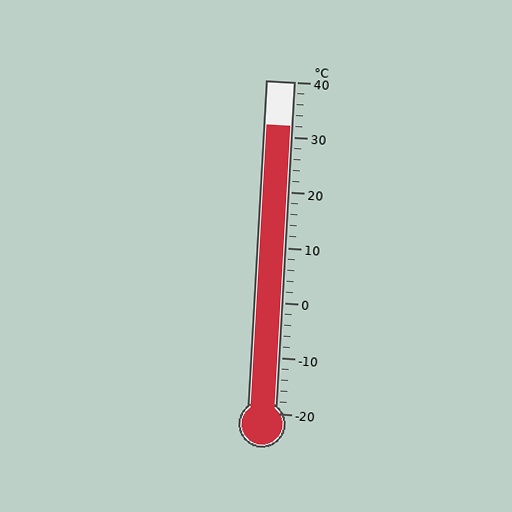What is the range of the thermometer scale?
The thermometer scale ranges from -20°C to 40°C.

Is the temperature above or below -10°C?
The temperature is above -10°C.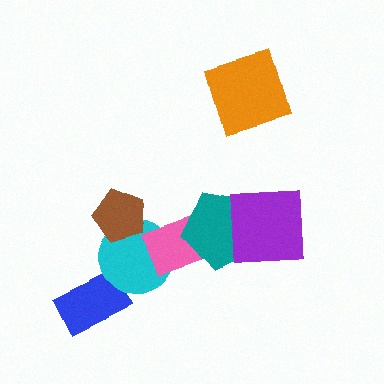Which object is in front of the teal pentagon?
The purple square is in front of the teal pentagon.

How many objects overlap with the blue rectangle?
1 object overlaps with the blue rectangle.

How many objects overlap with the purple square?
1 object overlaps with the purple square.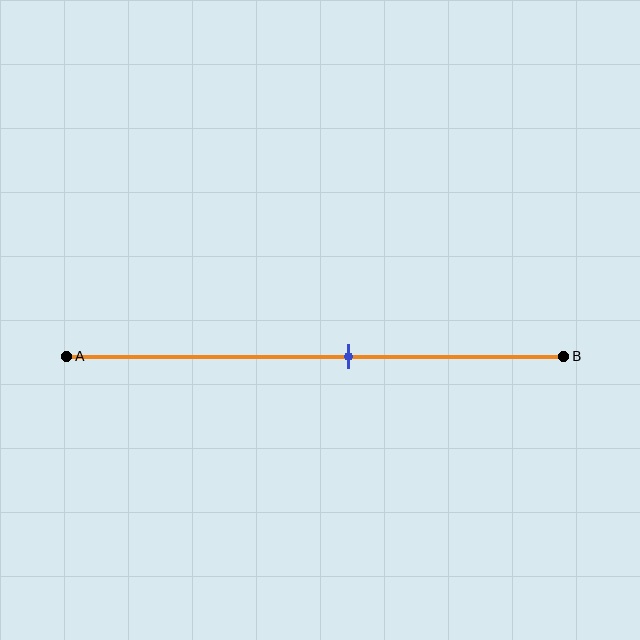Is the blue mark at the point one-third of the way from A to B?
No, the mark is at about 55% from A, not at the 33% one-third point.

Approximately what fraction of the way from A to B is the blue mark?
The blue mark is approximately 55% of the way from A to B.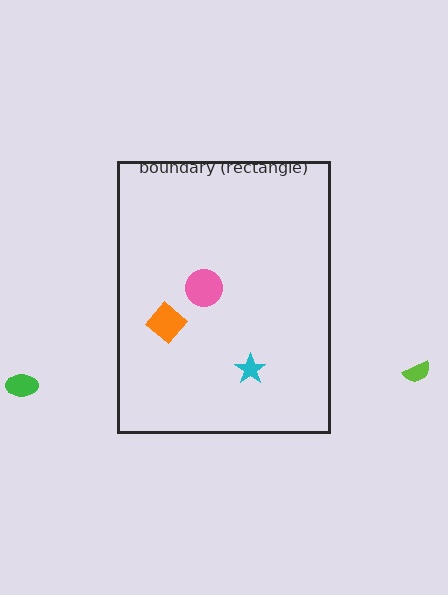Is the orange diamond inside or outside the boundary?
Inside.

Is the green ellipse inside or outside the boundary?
Outside.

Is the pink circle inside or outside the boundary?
Inside.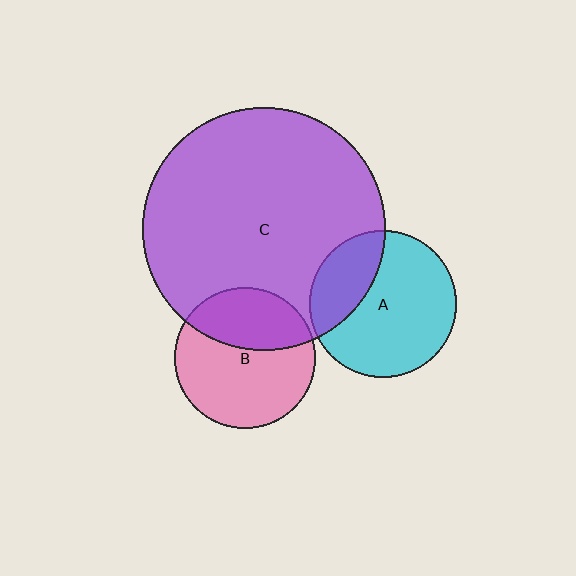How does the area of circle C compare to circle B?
Approximately 3.0 times.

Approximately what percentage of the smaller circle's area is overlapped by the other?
Approximately 35%.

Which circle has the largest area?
Circle C (purple).